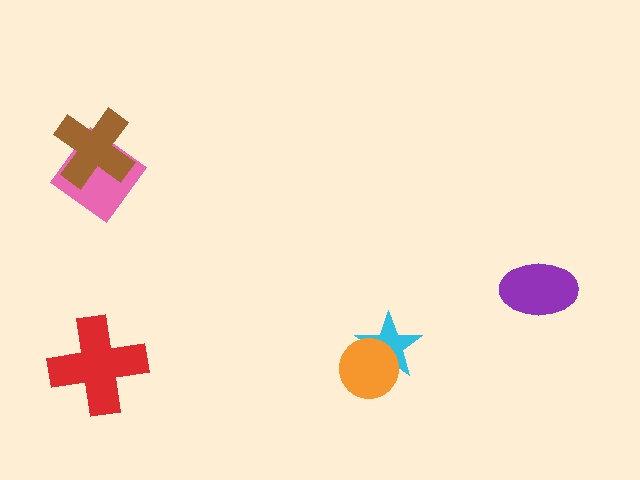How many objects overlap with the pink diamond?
1 object overlaps with the pink diamond.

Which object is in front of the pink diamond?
The brown cross is in front of the pink diamond.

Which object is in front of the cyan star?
The orange circle is in front of the cyan star.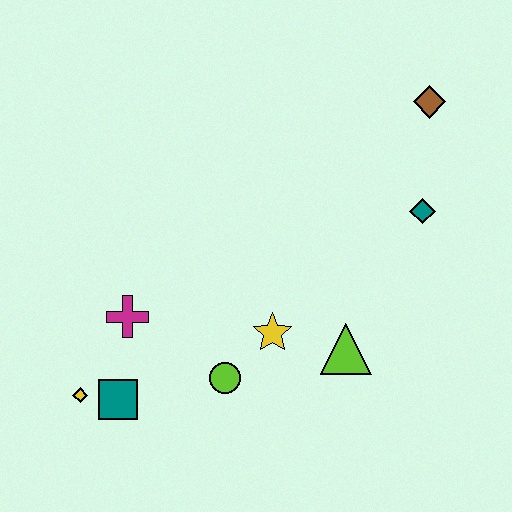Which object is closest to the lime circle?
The yellow star is closest to the lime circle.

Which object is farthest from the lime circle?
The brown diamond is farthest from the lime circle.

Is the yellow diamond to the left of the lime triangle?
Yes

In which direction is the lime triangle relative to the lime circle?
The lime triangle is to the right of the lime circle.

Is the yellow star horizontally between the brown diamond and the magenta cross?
Yes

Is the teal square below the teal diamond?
Yes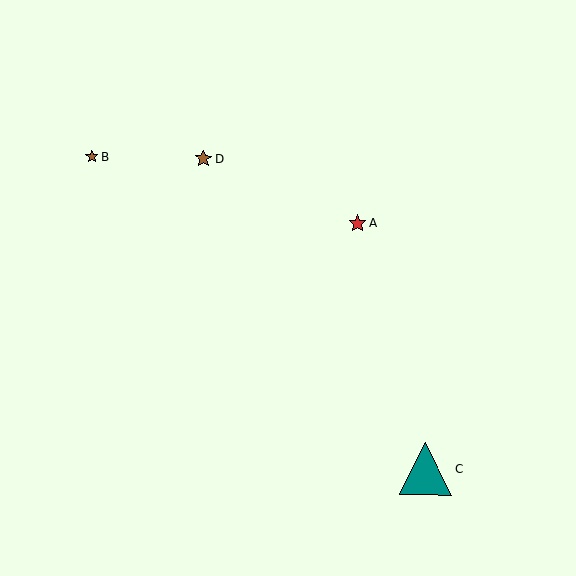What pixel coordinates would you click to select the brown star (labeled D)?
Click at (203, 158) to select the brown star D.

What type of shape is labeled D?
Shape D is a brown star.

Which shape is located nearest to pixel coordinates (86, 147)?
The brown star (labeled B) at (92, 156) is nearest to that location.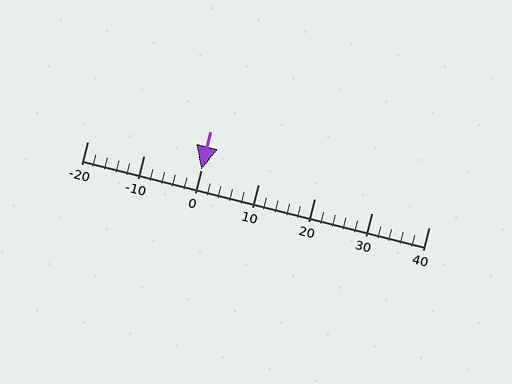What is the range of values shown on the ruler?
The ruler shows values from -20 to 40.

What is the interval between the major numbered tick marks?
The major tick marks are spaced 10 units apart.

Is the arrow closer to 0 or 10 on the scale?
The arrow is closer to 0.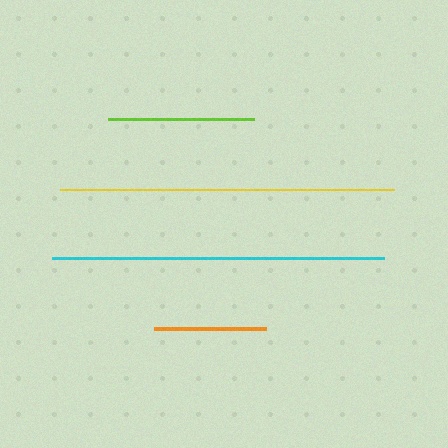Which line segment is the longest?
The yellow line is the longest at approximately 333 pixels.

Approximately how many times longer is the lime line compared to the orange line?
The lime line is approximately 1.3 times the length of the orange line.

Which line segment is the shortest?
The orange line is the shortest at approximately 112 pixels.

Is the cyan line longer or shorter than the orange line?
The cyan line is longer than the orange line.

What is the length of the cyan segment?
The cyan segment is approximately 332 pixels long.